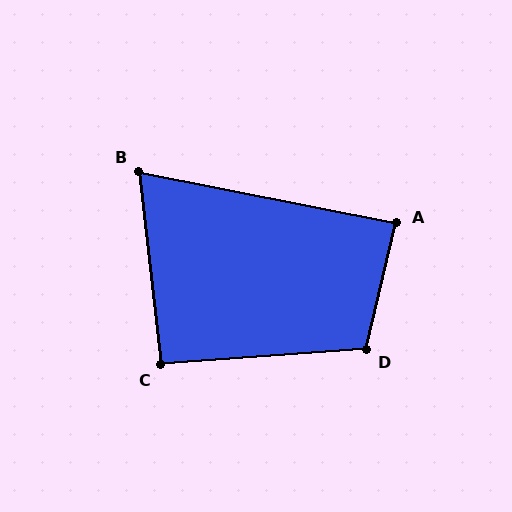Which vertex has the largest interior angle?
D, at approximately 108 degrees.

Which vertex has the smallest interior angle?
B, at approximately 72 degrees.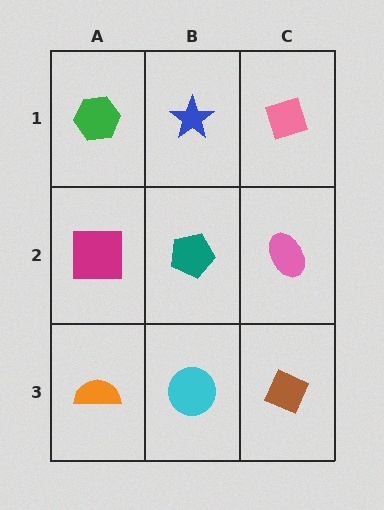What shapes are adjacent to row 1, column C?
A pink ellipse (row 2, column C), a blue star (row 1, column B).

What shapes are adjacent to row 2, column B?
A blue star (row 1, column B), a cyan circle (row 3, column B), a magenta square (row 2, column A), a pink ellipse (row 2, column C).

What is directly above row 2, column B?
A blue star.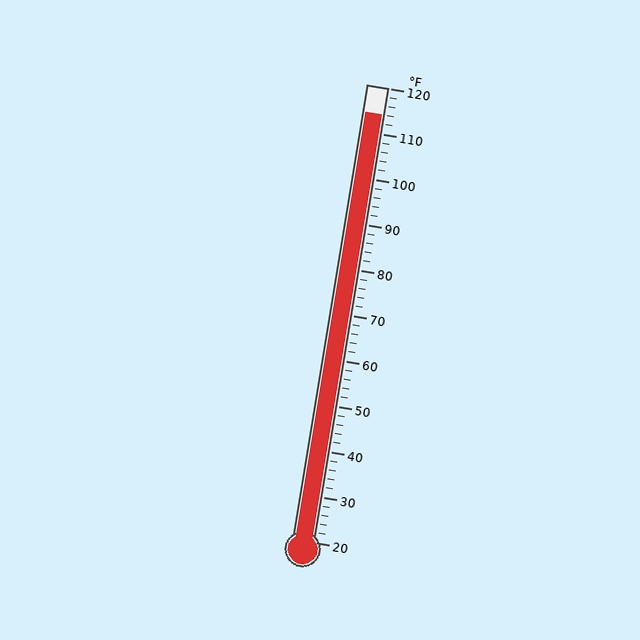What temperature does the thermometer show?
The thermometer shows approximately 114°F.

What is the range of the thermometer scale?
The thermometer scale ranges from 20°F to 120°F.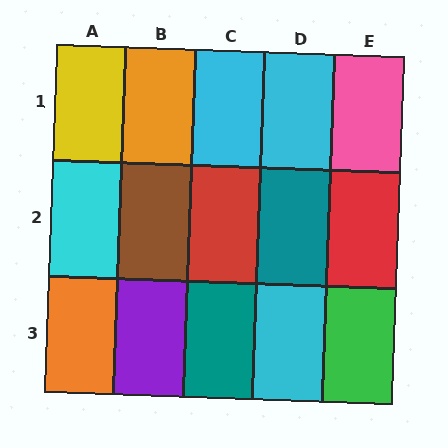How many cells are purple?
1 cell is purple.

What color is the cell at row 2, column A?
Cyan.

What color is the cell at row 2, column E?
Red.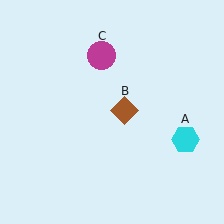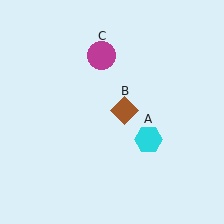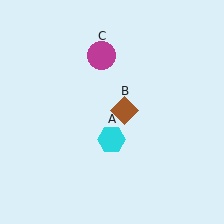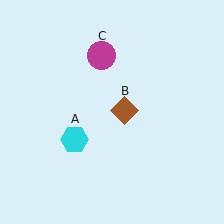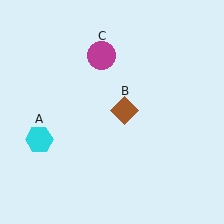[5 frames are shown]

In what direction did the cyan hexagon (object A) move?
The cyan hexagon (object A) moved left.